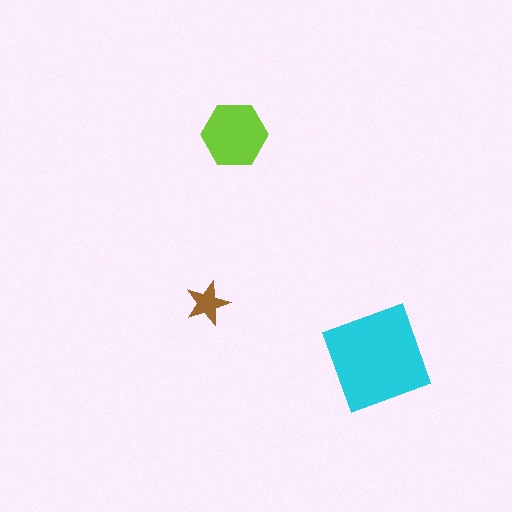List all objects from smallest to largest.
The brown star, the lime hexagon, the cyan diamond.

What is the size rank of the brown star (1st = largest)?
3rd.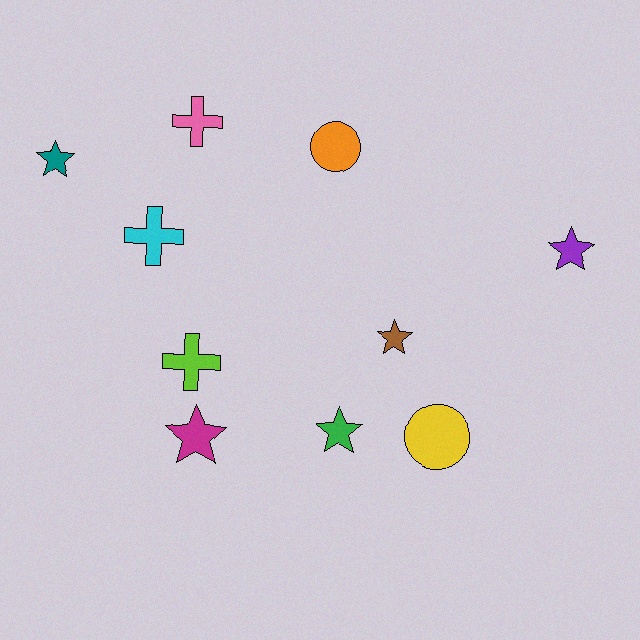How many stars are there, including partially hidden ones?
There are 5 stars.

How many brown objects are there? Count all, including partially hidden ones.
There is 1 brown object.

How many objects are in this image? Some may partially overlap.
There are 10 objects.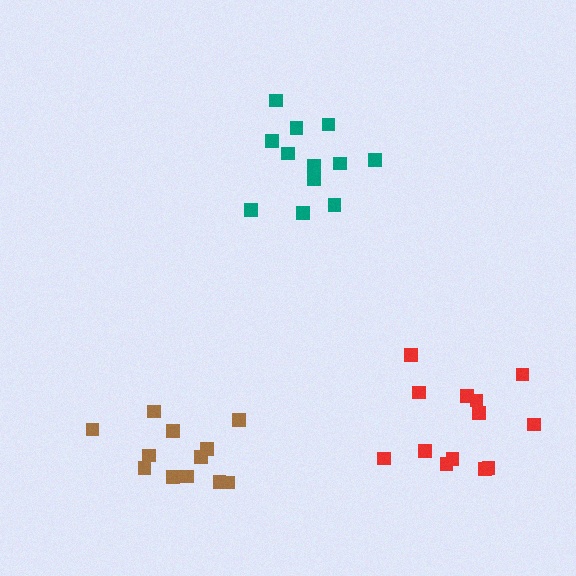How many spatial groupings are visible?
There are 3 spatial groupings.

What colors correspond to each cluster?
The clusters are colored: brown, teal, red.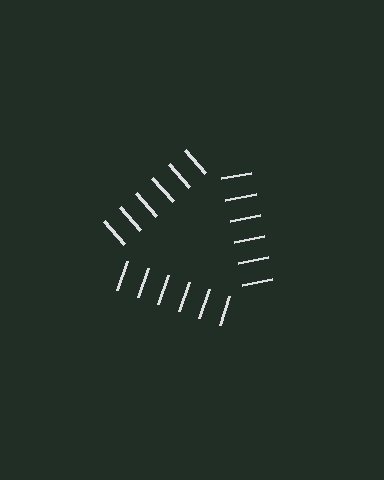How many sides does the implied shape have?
3 sides — the line-ends trace a triangle.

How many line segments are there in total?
18 — 6 along each of the 3 edges.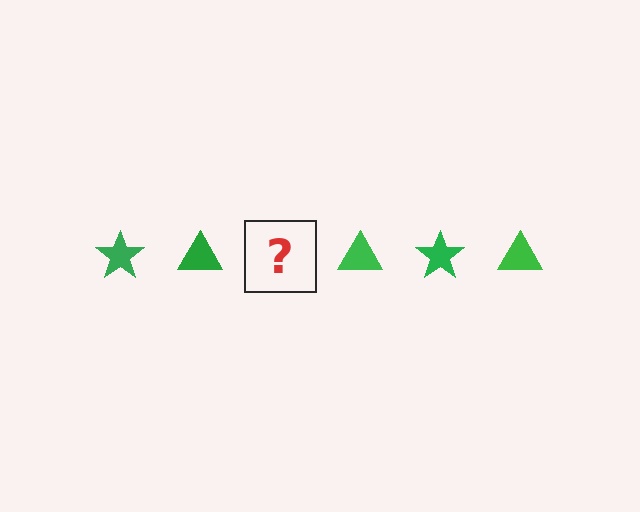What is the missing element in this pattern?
The missing element is a green star.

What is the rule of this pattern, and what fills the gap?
The rule is that the pattern cycles through star, triangle shapes in green. The gap should be filled with a green star.